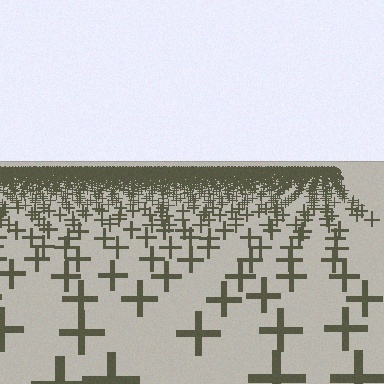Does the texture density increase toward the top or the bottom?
Density increases toward the top.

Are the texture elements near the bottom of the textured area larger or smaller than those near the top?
Larger. Near the bottom, elements are closer to the viewer and appear at a bigger on-screen size.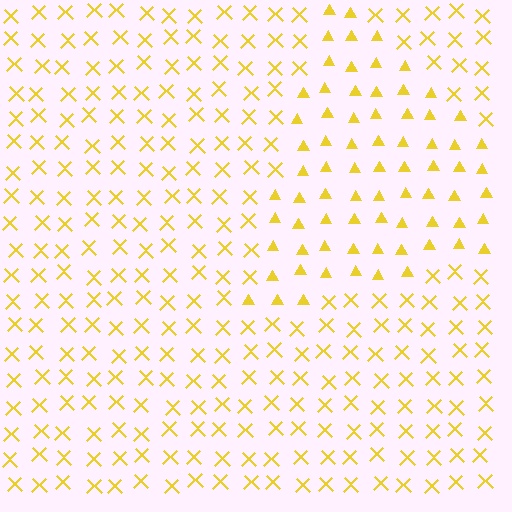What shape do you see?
I see a triangle.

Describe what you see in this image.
The image is filled with small yellow elements arranged in a uniform grid. A triangle-shaped region contains triangles, while the surrounding area contains X marks. The boundary is defined purely by the change in element shape.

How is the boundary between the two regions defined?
The boundary is defined by a change in element shape: triangles inside vs. X marks outside. All elements share the same color and spacing.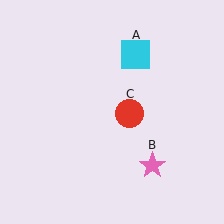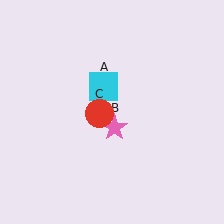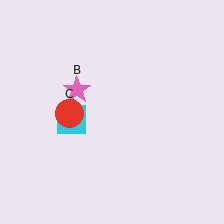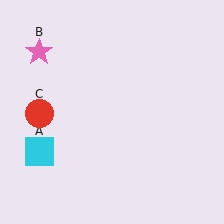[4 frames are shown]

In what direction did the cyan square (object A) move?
The cyan square (object A) moved down and to the left.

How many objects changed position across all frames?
3 objects changed position: cyan square (object A), pink star (object B), red circle (object C).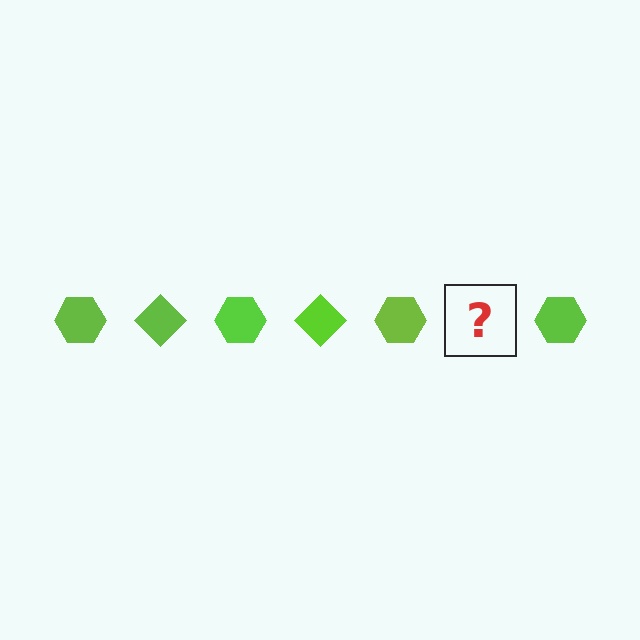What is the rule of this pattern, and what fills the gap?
The rule is that the pattern cycles through hexagon, diamond shapes in lime. The gap should be filled with a lime diamond.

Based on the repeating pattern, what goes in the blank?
The blank should be a lime diamond.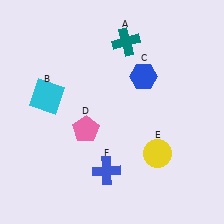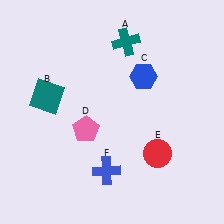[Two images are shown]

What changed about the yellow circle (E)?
In Image 1, E is yellow. In Image 2, it changed to red.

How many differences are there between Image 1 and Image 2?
There are 2 differences between the two images.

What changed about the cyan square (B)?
In Image 1, B is cyan. In Image 2, it changed to teal.